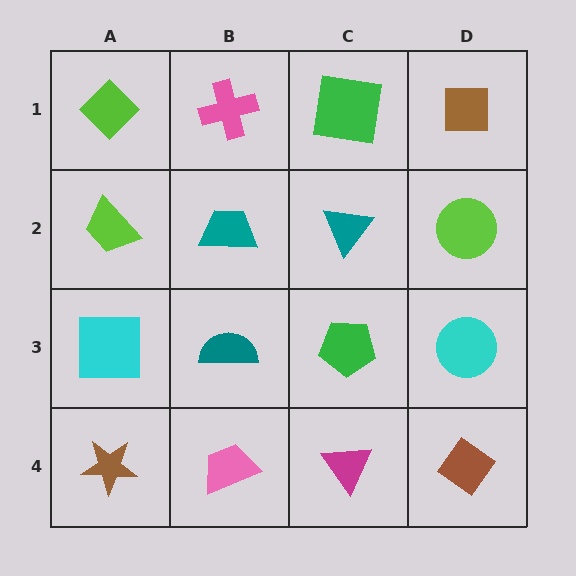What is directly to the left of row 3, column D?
A green pentagon.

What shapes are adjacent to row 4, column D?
A cyan circle (row 3, column D), a magenta triangle (row 4, column C).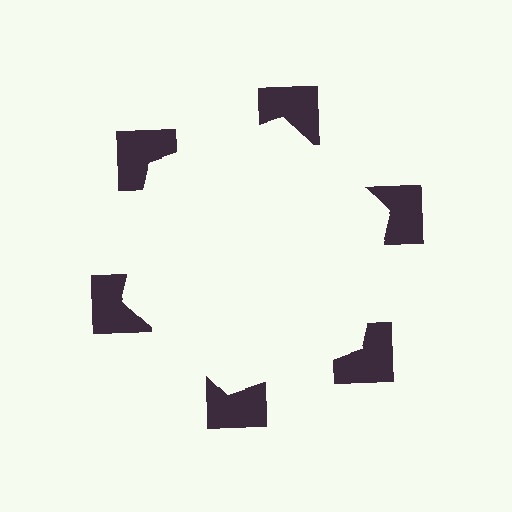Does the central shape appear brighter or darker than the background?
It typically appears slightly brighter than the background, even though no actual brightness change is drawn.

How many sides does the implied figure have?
6 sides.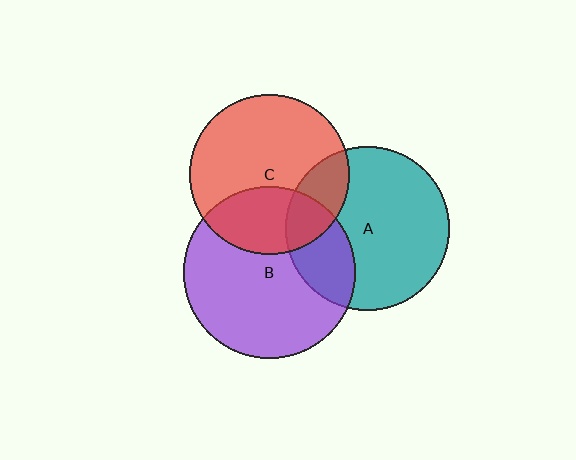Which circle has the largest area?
Circle B (purple).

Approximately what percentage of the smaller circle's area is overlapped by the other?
Approximately 30%.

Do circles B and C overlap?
Yes.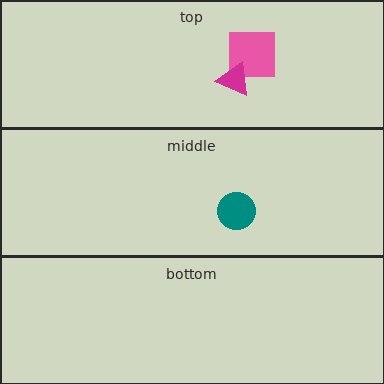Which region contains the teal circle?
The middle region.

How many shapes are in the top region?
2.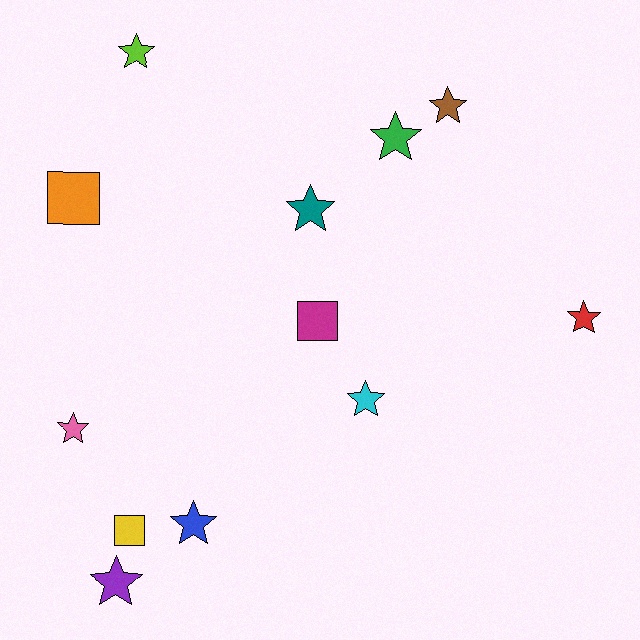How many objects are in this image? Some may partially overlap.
There are 12 objects.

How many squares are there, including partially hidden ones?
There are 3 squares.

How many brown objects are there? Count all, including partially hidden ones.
There is 1 brown object.